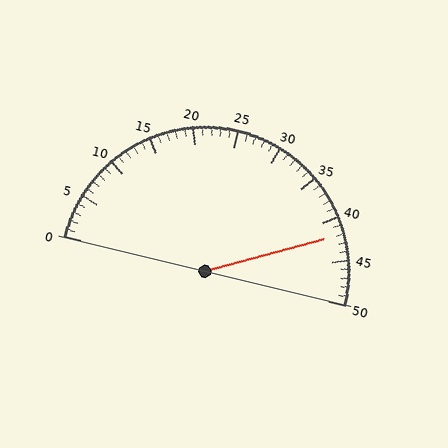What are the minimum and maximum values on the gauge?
The gauge ranges from 0 to 50.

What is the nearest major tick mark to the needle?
The nearest major tick mark is 40.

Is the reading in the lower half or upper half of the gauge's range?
The reading is in the upper half of the range (0 to 50).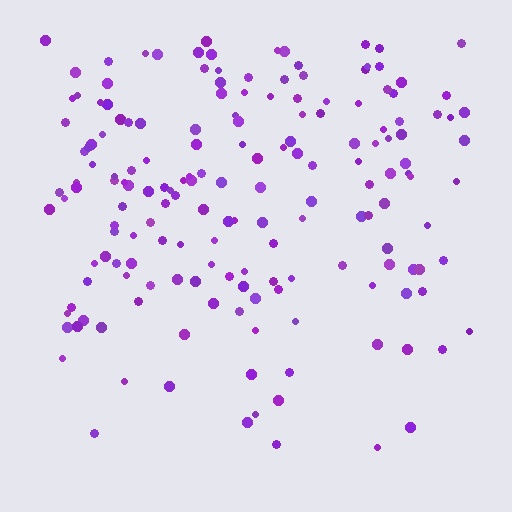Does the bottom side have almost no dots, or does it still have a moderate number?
Still a moderate number, just noticeably fewer than the top.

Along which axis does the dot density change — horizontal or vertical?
Vertical.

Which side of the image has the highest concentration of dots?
The top.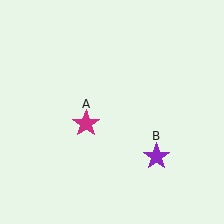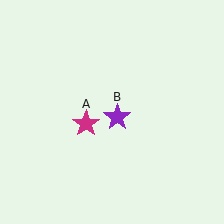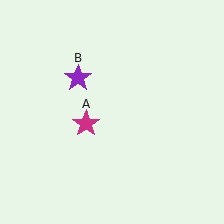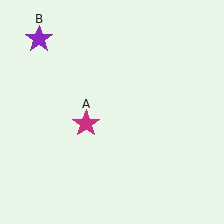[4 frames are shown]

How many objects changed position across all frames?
1 object changed position: purple star (object B).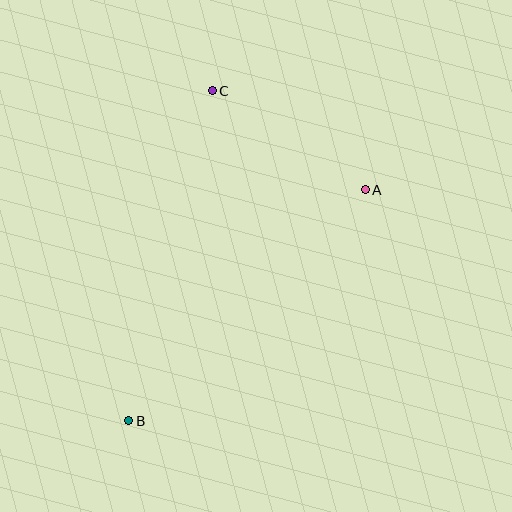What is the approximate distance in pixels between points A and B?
The distance between A and B is approximately 331 pixels.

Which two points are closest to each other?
Points A and C are closest to each other.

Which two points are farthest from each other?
Points B and C are farthest from each other.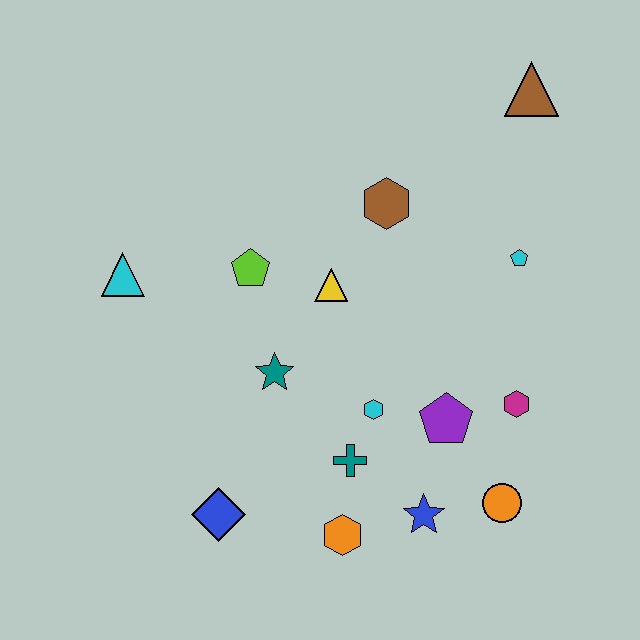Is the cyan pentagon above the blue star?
Yes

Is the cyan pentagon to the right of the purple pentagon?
Yes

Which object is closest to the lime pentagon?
The yellow triangle is closest to the lime pentagon.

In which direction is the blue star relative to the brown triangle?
The blue star is below the brown triangle.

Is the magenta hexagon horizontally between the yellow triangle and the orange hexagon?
No